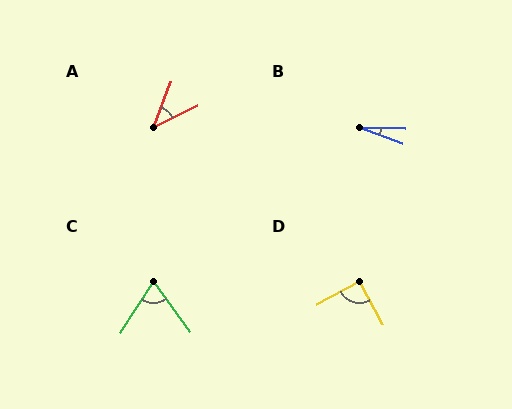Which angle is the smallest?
B, at approximately 18 degrees.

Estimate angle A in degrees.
Approximately 43 degrees.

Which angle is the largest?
D, at approximately 91 degrees.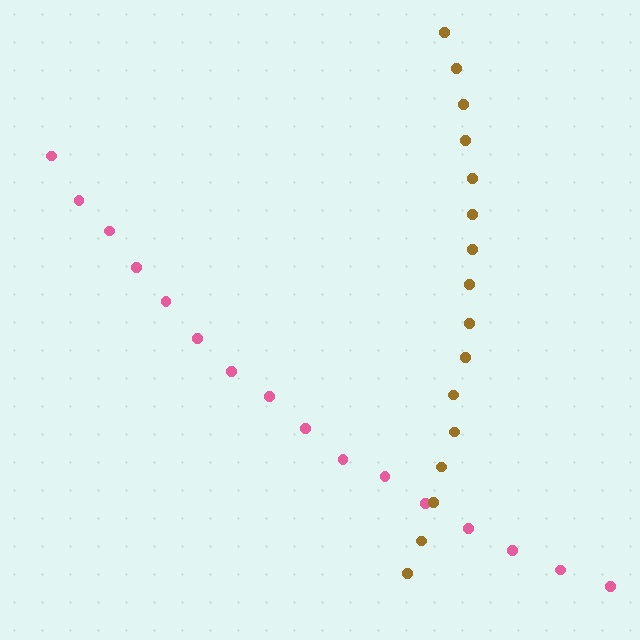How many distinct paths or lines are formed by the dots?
There are 2 distinct paths.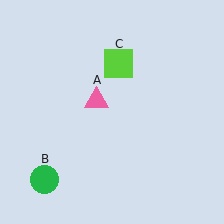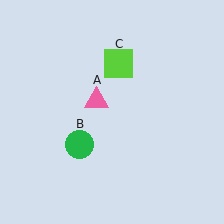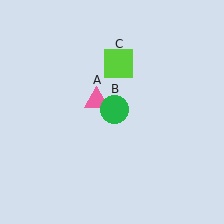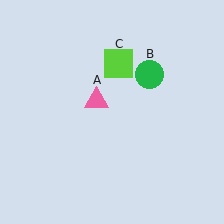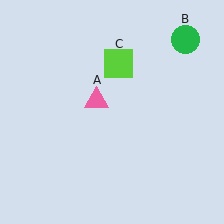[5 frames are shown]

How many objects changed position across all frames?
1 object changed position: green circle (object B).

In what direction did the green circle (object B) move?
The green circle (object B) moved up and to the right.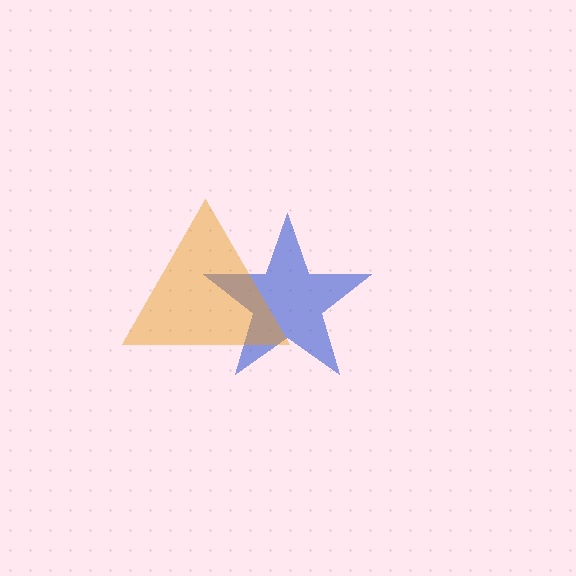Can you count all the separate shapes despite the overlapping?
Yes, there are 2 separate shapes.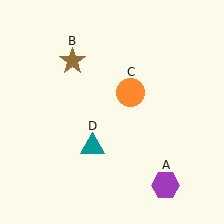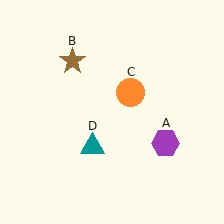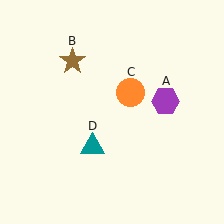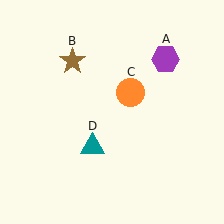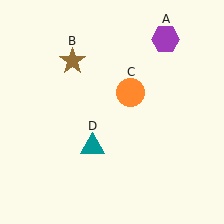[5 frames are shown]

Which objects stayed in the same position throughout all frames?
Brown star (object B) and orange circle (object C) and teal triangle (object D) remained stationary.